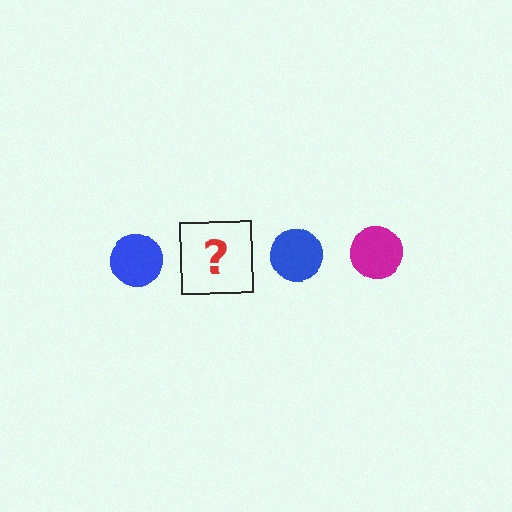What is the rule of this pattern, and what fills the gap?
The rule is that the pattern cycles through blue, magenta circles. The gap should be filled with a magenta circle.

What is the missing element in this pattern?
The missing element is a magenta circle.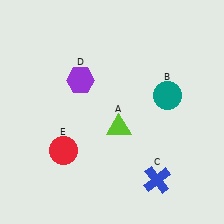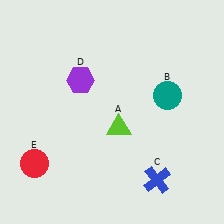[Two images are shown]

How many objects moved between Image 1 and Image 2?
1 object moved between the two images.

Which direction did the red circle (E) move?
The red circle (E) moved left.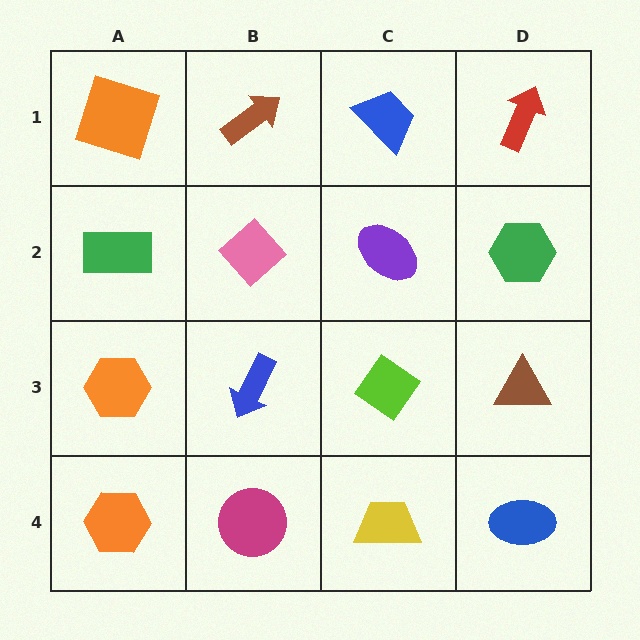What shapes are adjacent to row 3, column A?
A green rectangle (row 2, column A), an orange hexagon (row 4, column A), a blue arrow (row 3, column B).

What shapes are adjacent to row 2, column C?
A blue trapezoid (row 1, column C), a lime diamond (row 3, column C), a pink diamond (row 2, column B), a green hexagon (row 2, column D).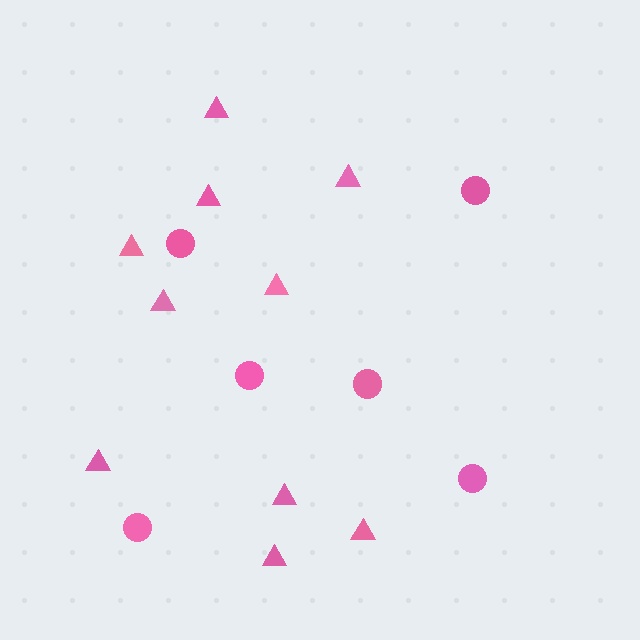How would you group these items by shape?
There are 2 groups: one group of circles (6) and one group of triangles (10).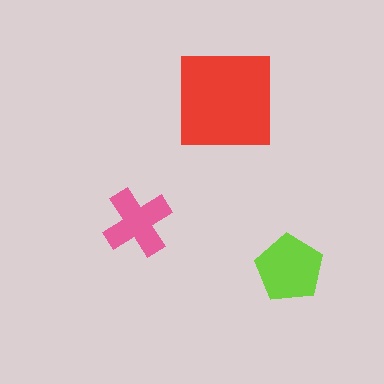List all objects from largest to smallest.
The red square, the lime pentagon, the pink cross.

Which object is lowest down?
The lime pentagon is bottommost.